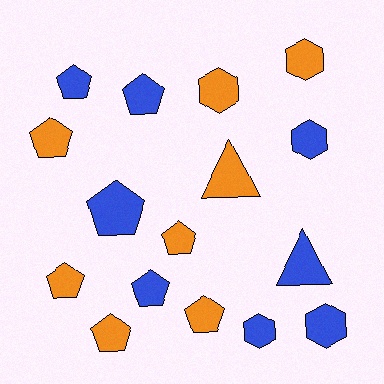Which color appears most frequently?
Orange, with 8 objects.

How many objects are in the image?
There are 16 objects.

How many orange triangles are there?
There is 1 orange triangle.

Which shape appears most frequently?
Pentagon, with 9 objects.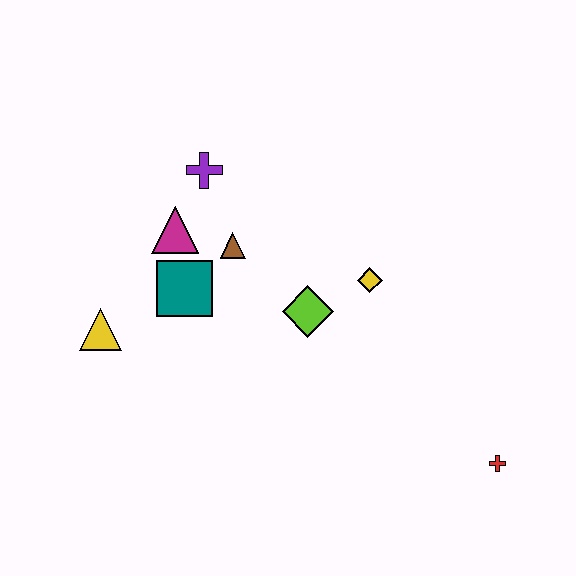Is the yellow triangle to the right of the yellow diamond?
No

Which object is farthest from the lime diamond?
The red cross is farthest from the lime diamond.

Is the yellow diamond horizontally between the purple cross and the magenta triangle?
No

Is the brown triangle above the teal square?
Yes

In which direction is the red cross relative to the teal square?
The red cross is to the right of the teal square.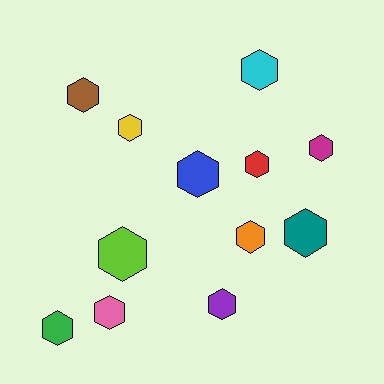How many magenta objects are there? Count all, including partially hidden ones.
There is 1 magenta object.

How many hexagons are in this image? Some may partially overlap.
There are 12 hexagons.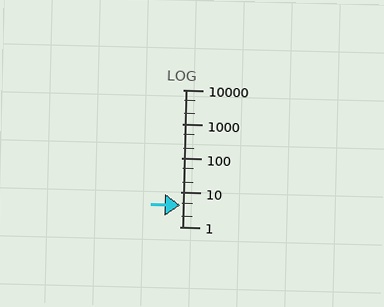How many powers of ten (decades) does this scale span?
The scale spans 4 decades, from 1 to 10000.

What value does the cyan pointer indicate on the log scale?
The pointer indicates approximately 4.2.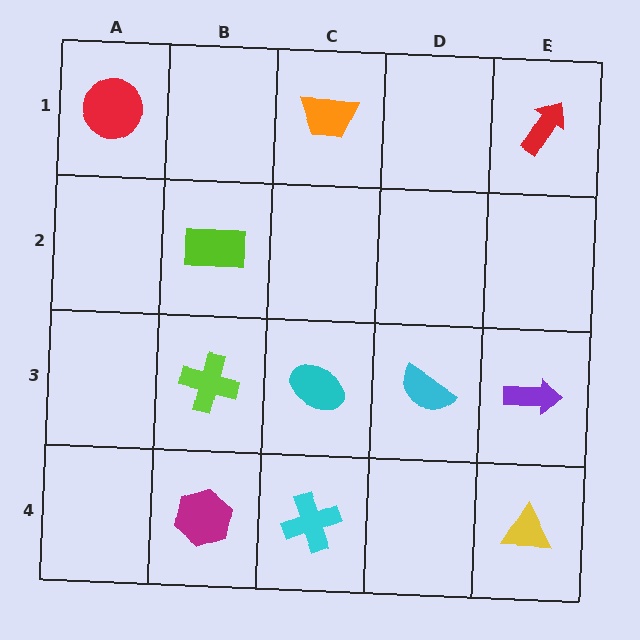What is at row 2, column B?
A lime rectangle.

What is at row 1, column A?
A red circle.